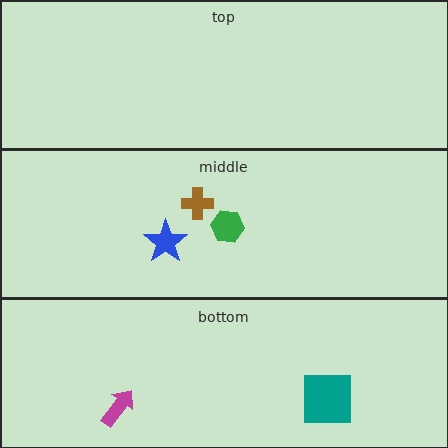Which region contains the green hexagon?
The middle region.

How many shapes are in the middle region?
3.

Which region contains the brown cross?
The middle region.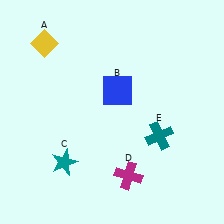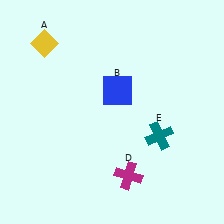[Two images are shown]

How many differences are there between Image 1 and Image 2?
There is 1 difference between the two images.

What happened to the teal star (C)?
The teal star (C) was removed in Image 2. It was in the bottom-left area of Image 1.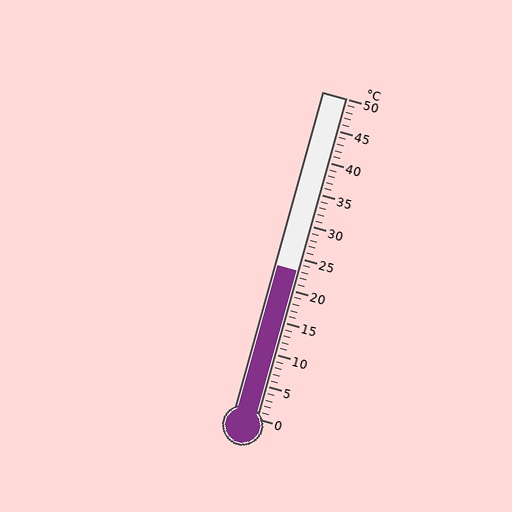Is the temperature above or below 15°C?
The temperature is above 15°C.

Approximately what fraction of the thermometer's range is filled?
The thermometer is filled to approximately 45% of its range.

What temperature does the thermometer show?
The thermometer shows approximately 23°C.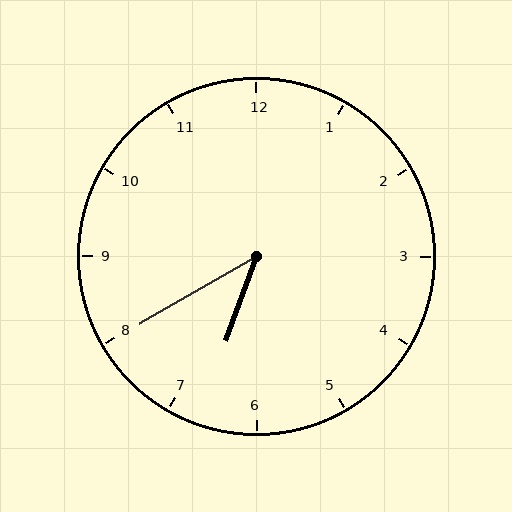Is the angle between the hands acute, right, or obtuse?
It is acute.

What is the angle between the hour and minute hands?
Approximately 40 degrees.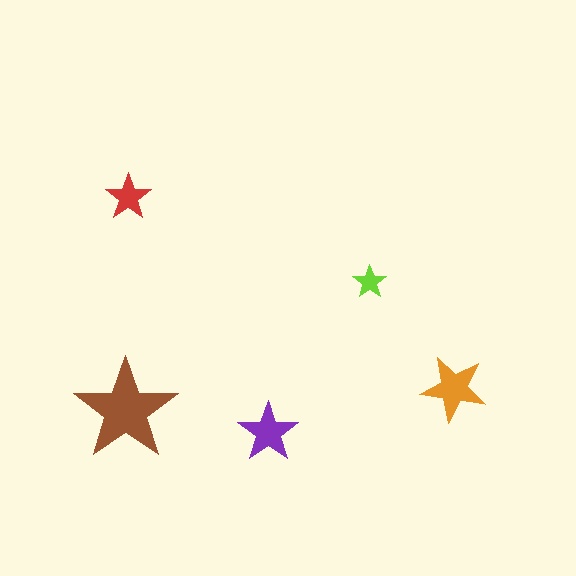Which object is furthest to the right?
The orange star is rightmost.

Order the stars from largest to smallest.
the brown one, the orange one, the purple one, the red one, the lime one.